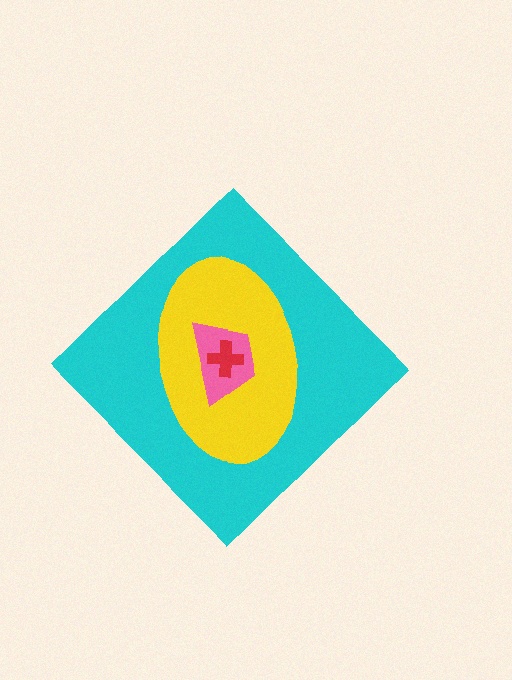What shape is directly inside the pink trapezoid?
The red cross.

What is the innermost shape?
The red cross.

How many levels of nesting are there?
4.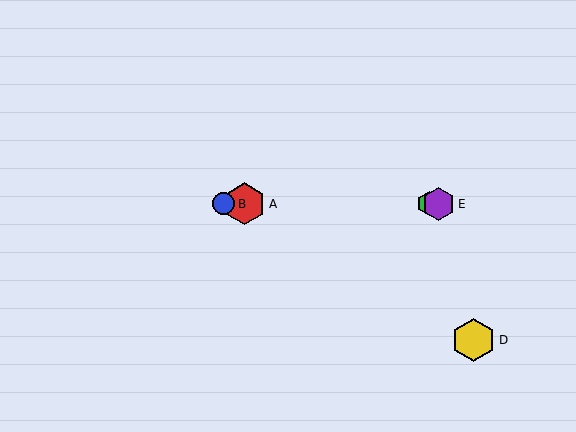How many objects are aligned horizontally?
4 objects (A, B, C, E) are aligned horizontally.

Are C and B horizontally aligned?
Yes, both are at y≈204.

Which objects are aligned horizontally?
Objects A, B, C, E are aligned horizontally.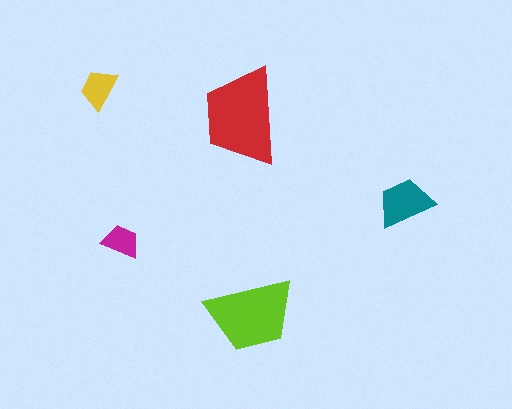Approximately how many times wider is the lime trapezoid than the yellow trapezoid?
About 2 times wider.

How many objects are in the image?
There are 5 objects in the image.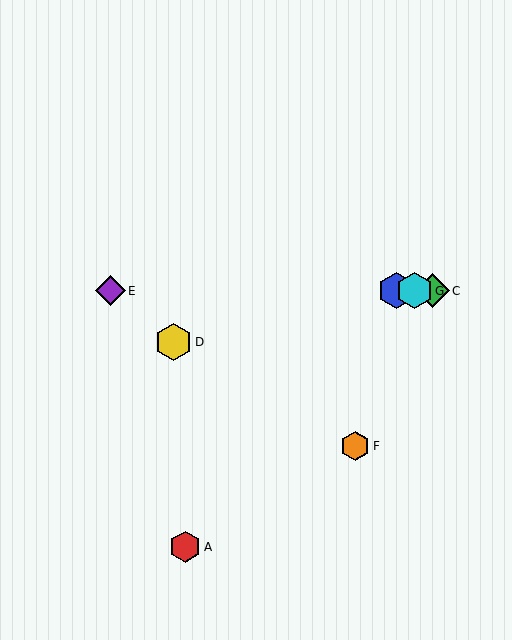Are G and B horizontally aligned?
Yes, both are at y≈291.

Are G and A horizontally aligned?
No, G is at y≈291 and A is at y≈547.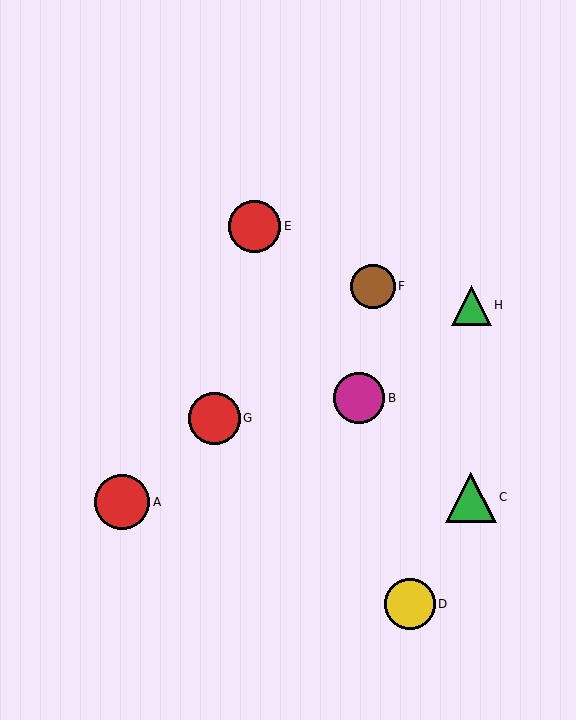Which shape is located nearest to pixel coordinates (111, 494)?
The red circle (labeled A) at (122, 502) is nearest to that location.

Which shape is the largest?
The red circle (labeled A) is the largest.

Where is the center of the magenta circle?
The center of the magenta circle is at (359, 398).